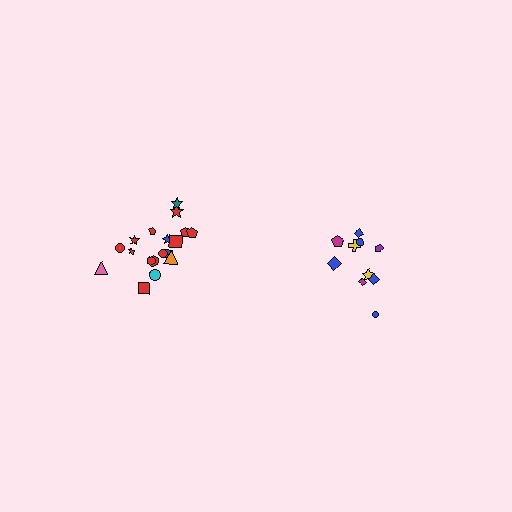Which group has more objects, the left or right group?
The left group.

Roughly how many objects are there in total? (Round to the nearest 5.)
Roughly 30 objects in total.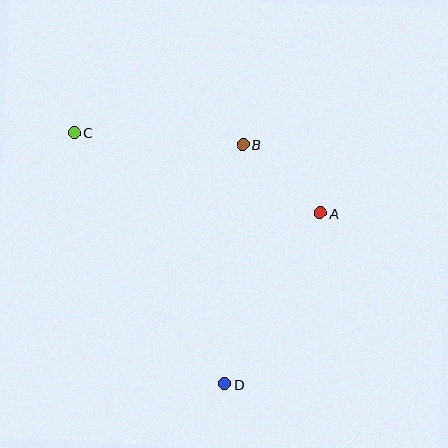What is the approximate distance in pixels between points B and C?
The distance between B and C is approximately 169 pixels.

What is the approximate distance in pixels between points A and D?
The distance between A and D is approximately 196 pixels.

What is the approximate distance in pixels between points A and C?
The distance between A and C is approximately 259 pixels.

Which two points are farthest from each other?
Points C and D are farthest from each other.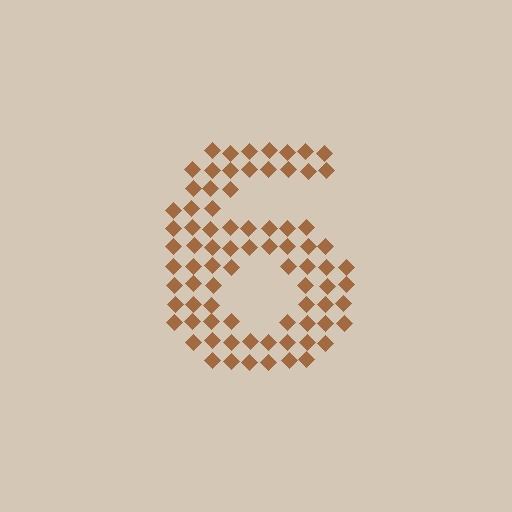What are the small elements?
The small elements are diamonds.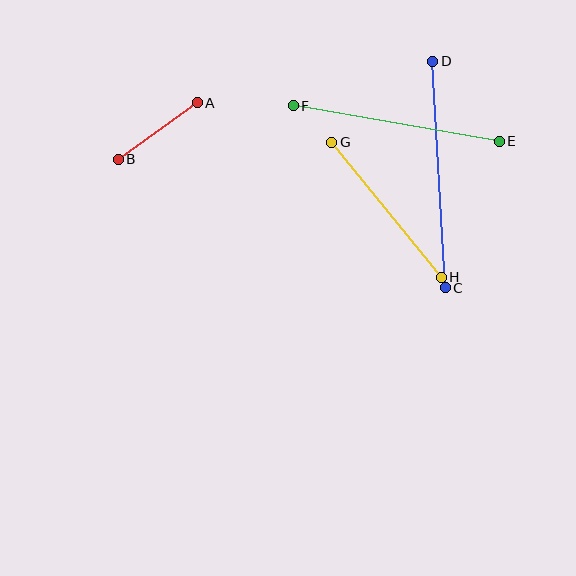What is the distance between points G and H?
The distance is approximately 174 pixels.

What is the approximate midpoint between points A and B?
The midpoint is at approximately (158, 131) pixels.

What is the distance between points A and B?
The distance is approximately 97 pixels.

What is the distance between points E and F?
The distance is approximately 209 pixels.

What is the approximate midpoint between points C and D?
The midpoint is at approximately (439, 174) pixels.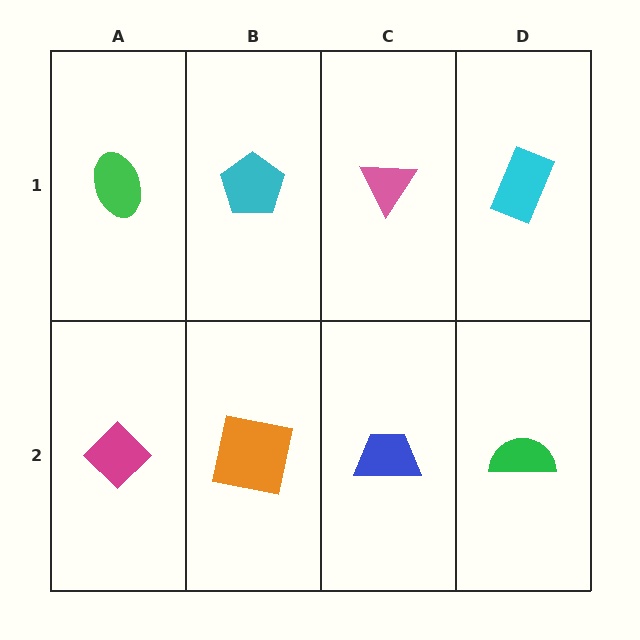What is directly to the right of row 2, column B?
A blue trapezoid.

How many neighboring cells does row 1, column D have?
2.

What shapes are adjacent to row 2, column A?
A green ellipse (row 1, column A), an orange square (row 2, column B).